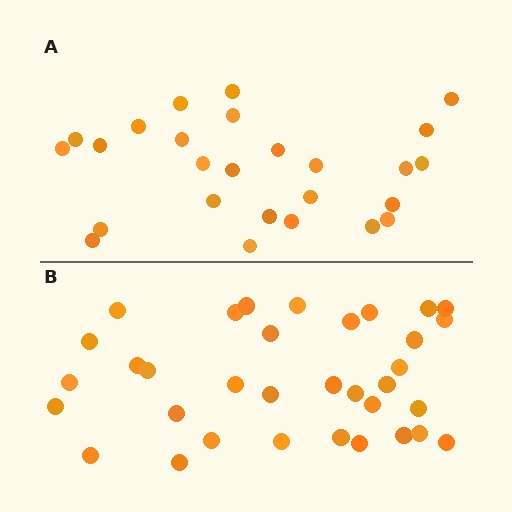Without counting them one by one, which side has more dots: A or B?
Region B (the bottom region) has more dots.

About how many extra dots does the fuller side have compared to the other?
Region B has roughly 8 or so more dots than region A.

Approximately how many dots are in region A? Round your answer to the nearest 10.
About 30 dots. (The exact count is 26, which rounds to 30.)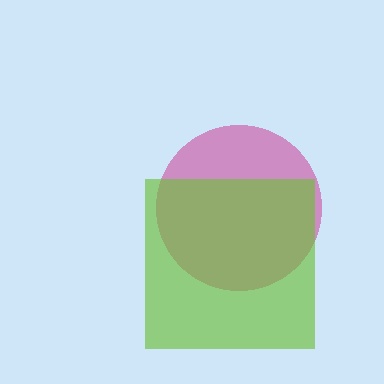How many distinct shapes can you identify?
There are 2 distinct shapes: a magenta circle, a lime square.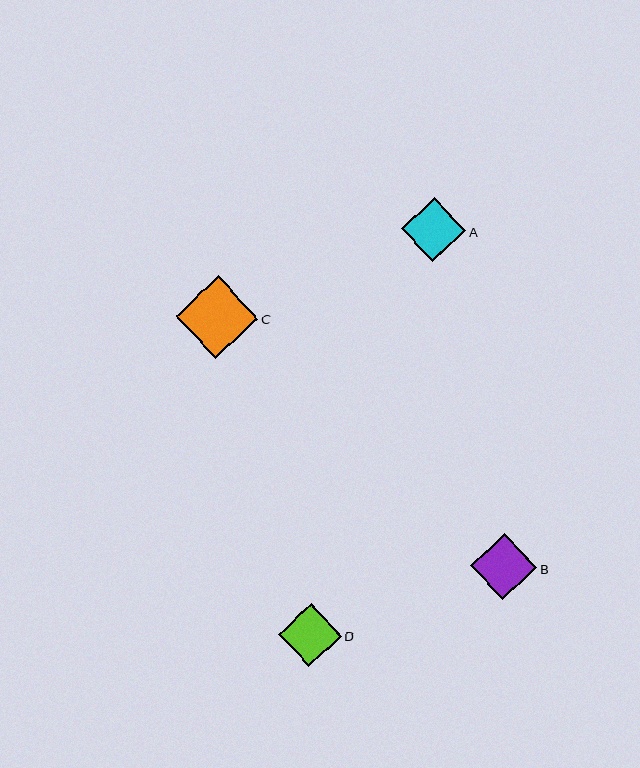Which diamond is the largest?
Diamond C is the largest with a size of approximately 83 pixels.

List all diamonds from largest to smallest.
From largest to smallest: C, B, A, D.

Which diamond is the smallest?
Diamond D is the smallest with a size of approximately 63 pixels.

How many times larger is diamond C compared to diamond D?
Diamond C is approximately 1.3 times the size of diamond D.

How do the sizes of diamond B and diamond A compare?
Diamond B and diamond A are approximately the same size.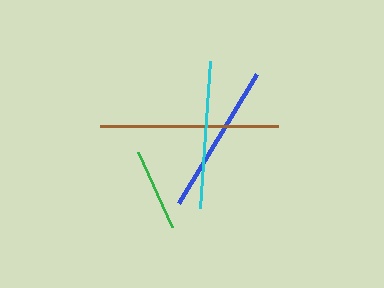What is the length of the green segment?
The green segment is approximately 83 pixels long.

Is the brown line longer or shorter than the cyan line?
The brown line is longer than the cyan line.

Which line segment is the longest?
The brown line is the longest at approximately 177 pixels.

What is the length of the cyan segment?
The cyan segment is approximately 147 pixels long.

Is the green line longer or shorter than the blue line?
The blue line is longer than the green line.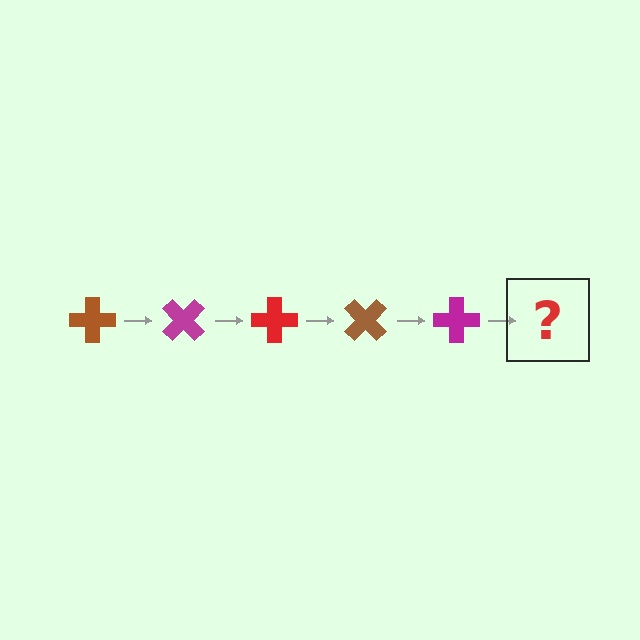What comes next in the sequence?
The next element should be a red cross, rotated 225 degrees from the start.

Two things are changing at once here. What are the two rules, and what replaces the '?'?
The two rules are that it rotates 45 degrees each step and the color cycles through brown, magenta, and red. The '?' should be a red cross, rotated 225 degrees from the start.